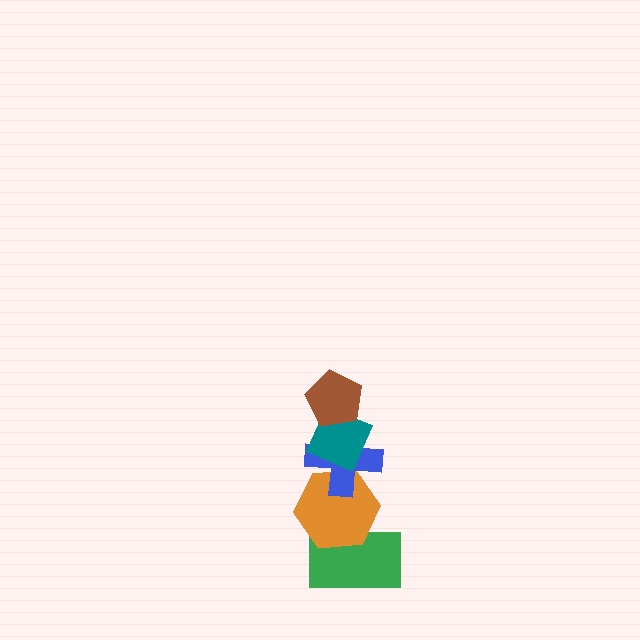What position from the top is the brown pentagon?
The brown pentagon is 1st from the top.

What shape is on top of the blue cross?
The teal diamond is on top of the blue cross.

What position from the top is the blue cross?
The blue cross is 3rd from the top.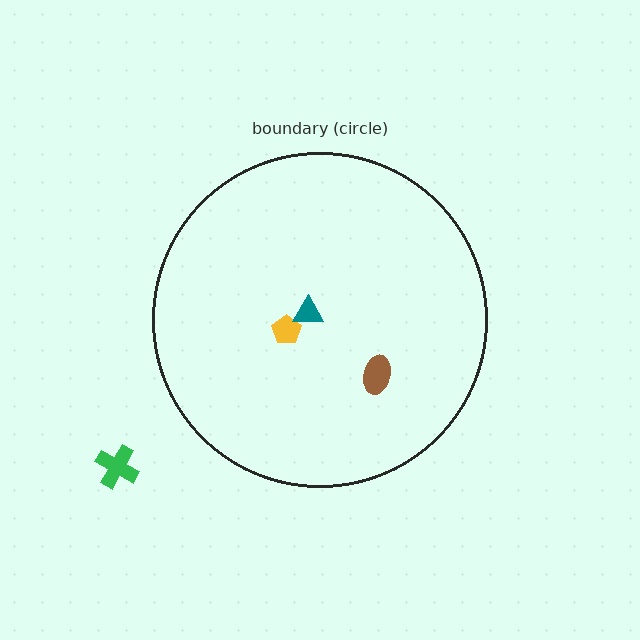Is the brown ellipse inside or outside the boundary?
Inside.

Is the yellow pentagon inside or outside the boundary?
Inside.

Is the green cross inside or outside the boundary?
Outside.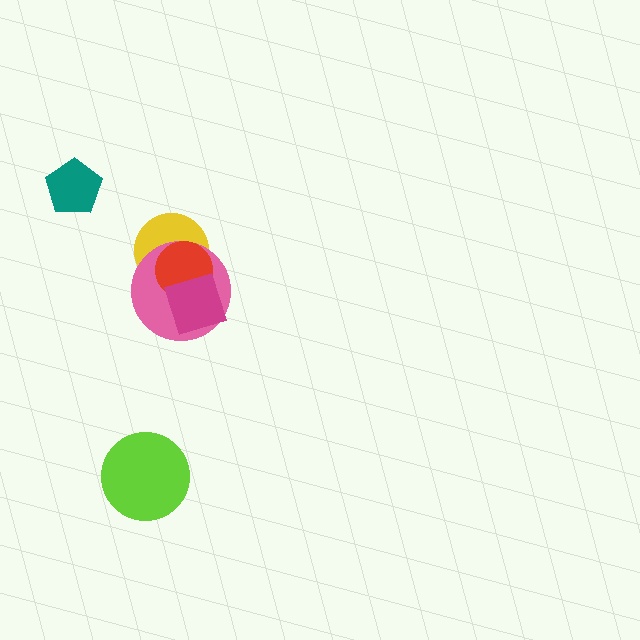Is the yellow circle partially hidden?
Yes, it is partially covered by another shape.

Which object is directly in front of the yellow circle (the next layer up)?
The pink circle is directly in front of the yellow circle.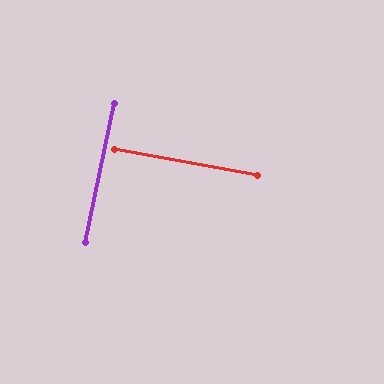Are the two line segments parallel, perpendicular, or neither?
Perpendicular — they meet at approximately 88°.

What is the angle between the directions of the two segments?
Approximately 88 degrees.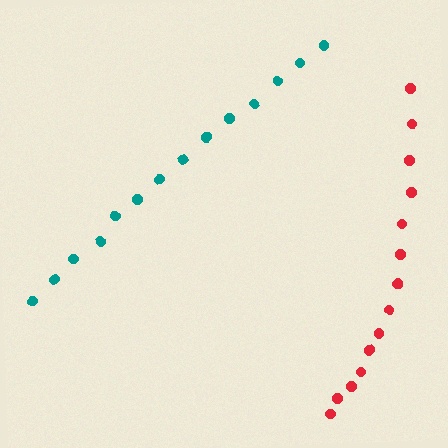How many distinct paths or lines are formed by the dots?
There are 2 distinct paths.